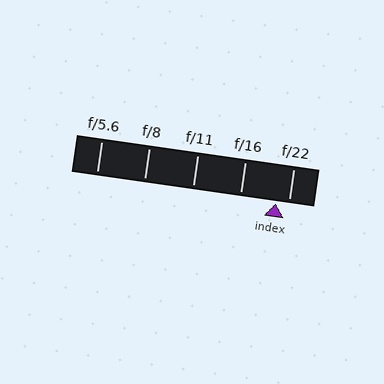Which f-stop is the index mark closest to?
The index mark is closest to f/22.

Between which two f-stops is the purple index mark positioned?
The index mark is between f/16 and f/22.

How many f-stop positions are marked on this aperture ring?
There are 5 f-stop positions marked.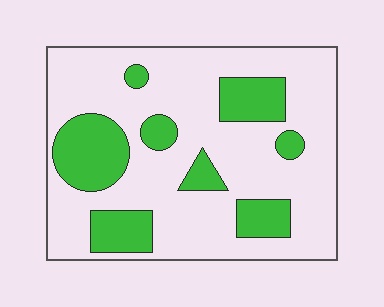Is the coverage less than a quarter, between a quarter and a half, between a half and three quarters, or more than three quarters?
Between a quarter and a half.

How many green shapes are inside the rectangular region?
8.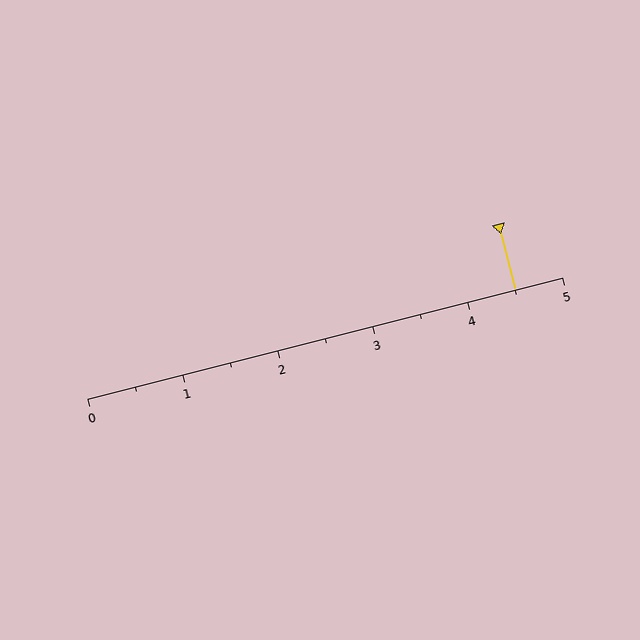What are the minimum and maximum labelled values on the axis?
The axis runs from 0 to 5.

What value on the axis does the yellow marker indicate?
The marker indicates approximately 4.5.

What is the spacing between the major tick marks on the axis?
The major ticks are spaced 1 apart.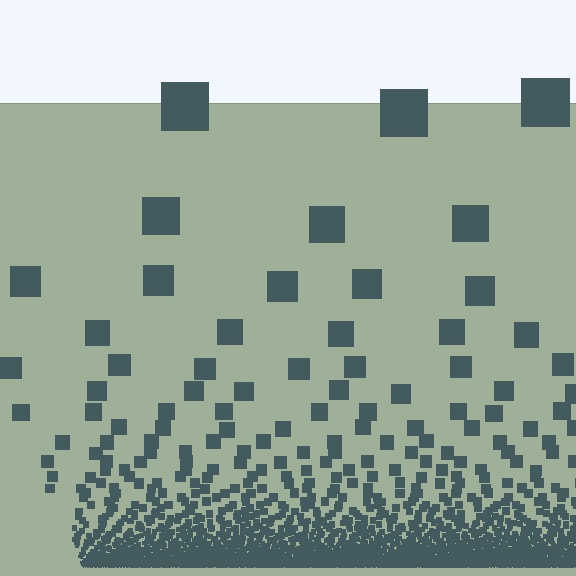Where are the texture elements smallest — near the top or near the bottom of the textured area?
Near the bottom.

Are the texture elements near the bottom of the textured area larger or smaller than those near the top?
Smaller. The gradient is inverted — elements near the bottom are smaller and denser.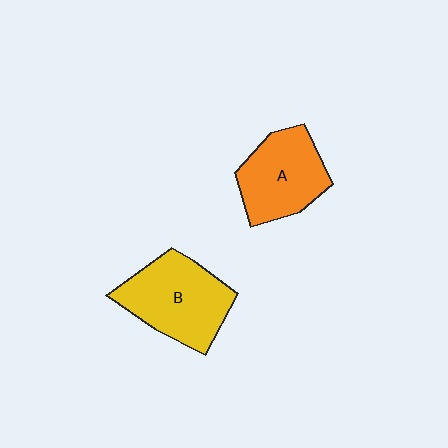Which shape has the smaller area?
Shape A (orange).